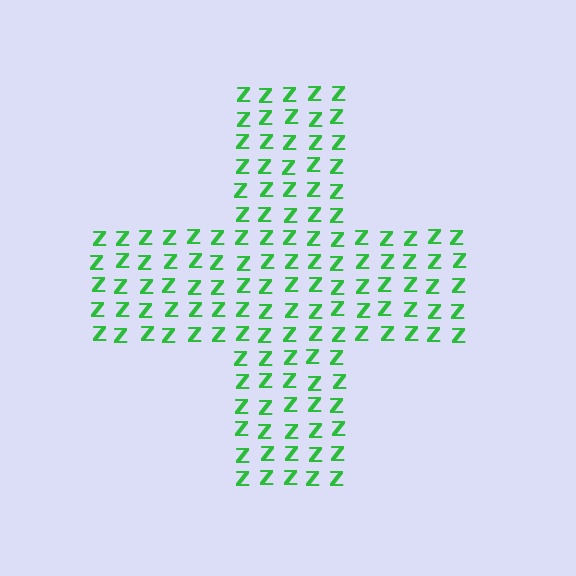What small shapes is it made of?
It is made of small letter Z's.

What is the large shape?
The large shape is a cross.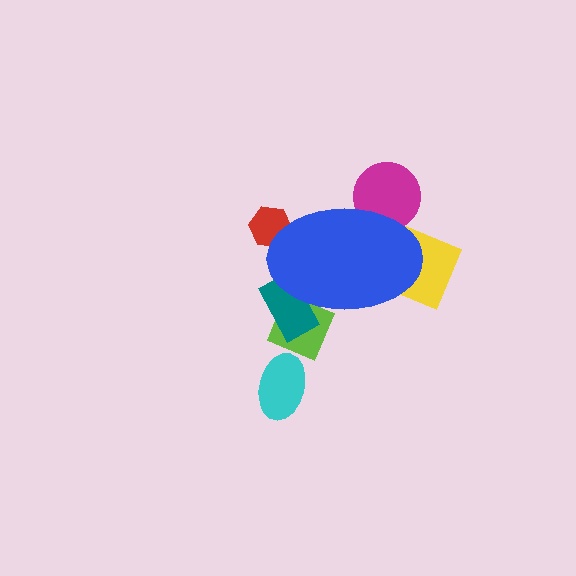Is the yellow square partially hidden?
Yes, the yellow square is partially hidden behind the blue ellipse.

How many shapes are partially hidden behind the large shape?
5 shapes are partially hidden.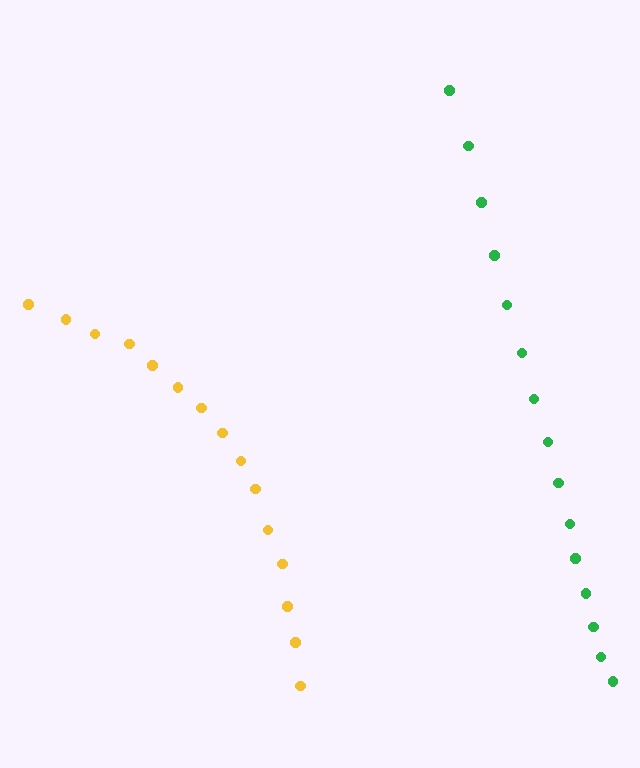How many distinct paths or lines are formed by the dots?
There are 2 distinct paths.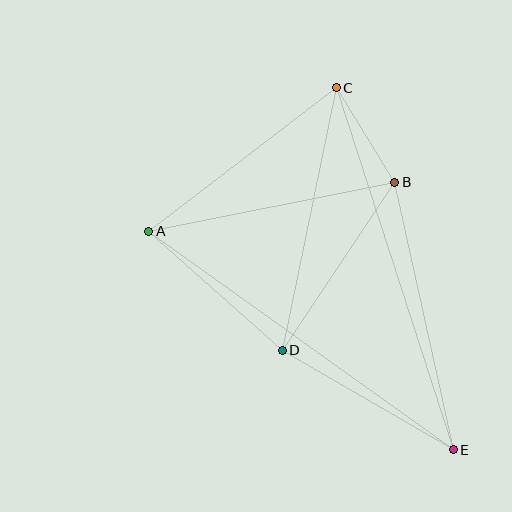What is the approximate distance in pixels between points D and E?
The distance between D and E is approximately 198 pixels.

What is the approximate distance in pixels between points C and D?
The distance between C and D is approximately 268 pixels.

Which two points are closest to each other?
Points B and C are closest to each other.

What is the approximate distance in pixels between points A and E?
The distance between A and E is approximately 375 pixels.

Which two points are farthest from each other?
Points C and E are farthest from each other.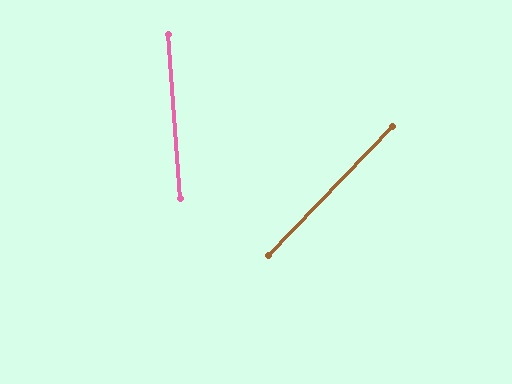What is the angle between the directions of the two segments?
Approximately 48 degrees.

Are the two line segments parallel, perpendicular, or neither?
Neither parallel nor perpendicular — they differ by about 48°.